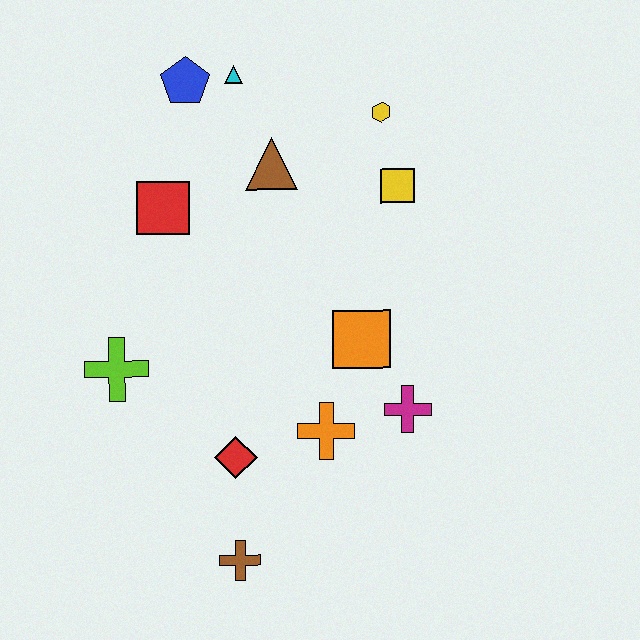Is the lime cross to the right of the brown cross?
No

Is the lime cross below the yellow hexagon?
Yes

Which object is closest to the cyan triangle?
The blue pentagon is closest to the cyan triangle.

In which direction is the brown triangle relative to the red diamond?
The brown triangle is above the red diamond.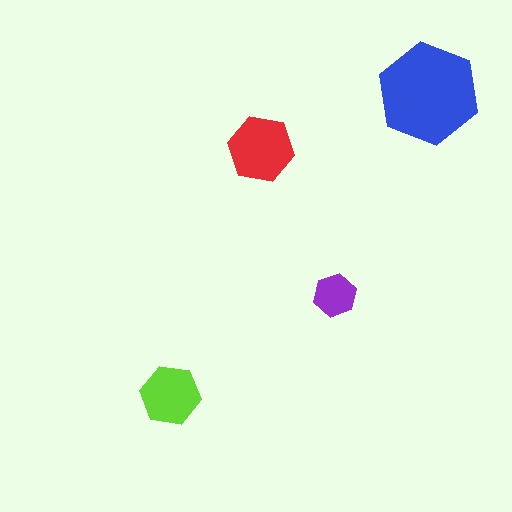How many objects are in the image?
There are 4 objects in the image.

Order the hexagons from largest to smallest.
the blue one, the red one, the lime one, the purple one.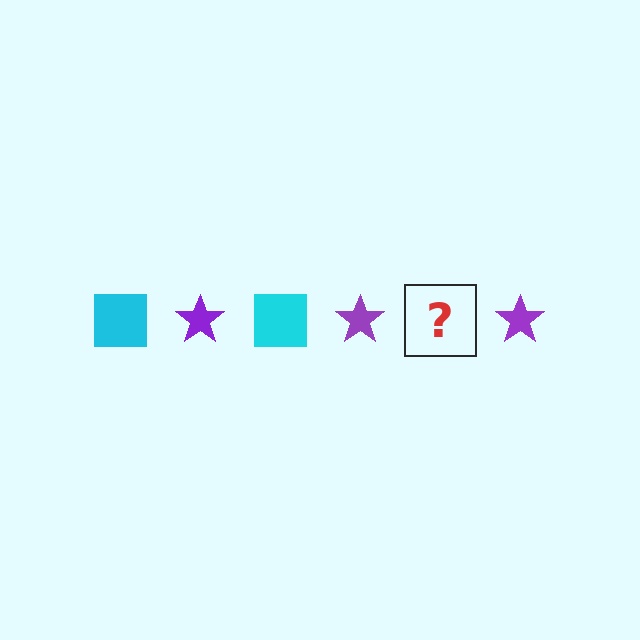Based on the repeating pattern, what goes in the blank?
The blank should be a cyan square.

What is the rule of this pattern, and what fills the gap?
The rule is that the pattern alternates between cyan square and purple star. The gap should be filled with a cyan square.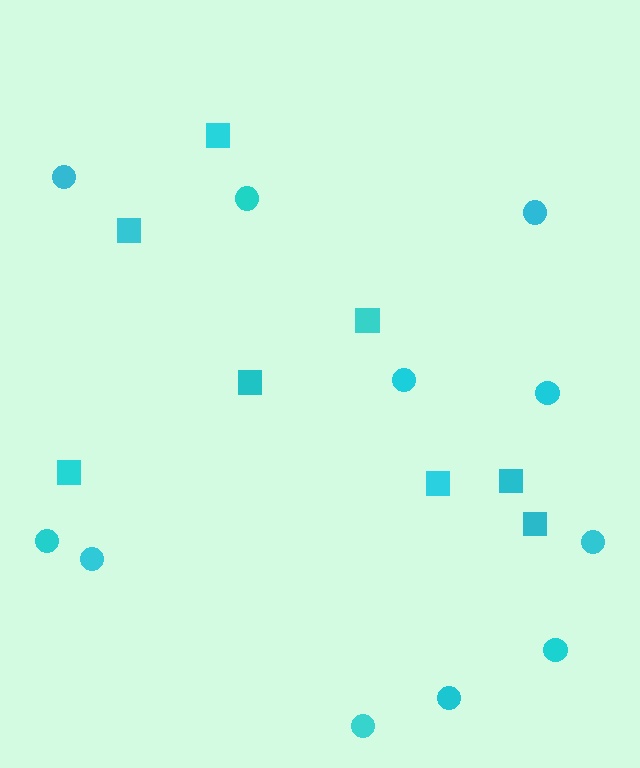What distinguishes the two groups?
There are 2 groups: one group of circles (11) and one group of squares (8).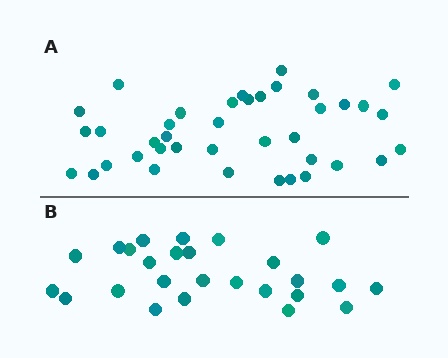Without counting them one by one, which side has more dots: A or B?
Region A (the top region) has more dots.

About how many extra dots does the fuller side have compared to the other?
Region A has approximately 15 more dots than region B.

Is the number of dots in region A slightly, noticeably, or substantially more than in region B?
Region A has substantially more. The ratio is roughly 1.5 to 1.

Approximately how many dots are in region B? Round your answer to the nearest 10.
About 30 dots. (The exact count is 26, which rounds to 30.)